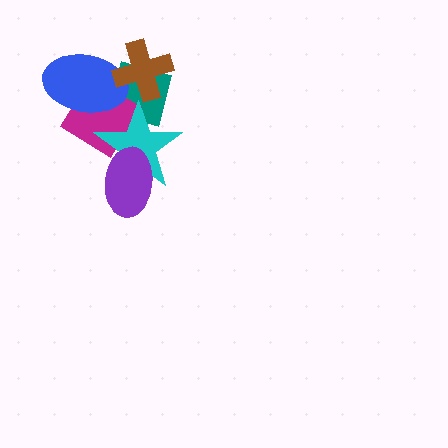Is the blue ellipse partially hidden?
Yes, it is partially covered by another shape.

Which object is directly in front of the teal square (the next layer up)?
The magenta diamond is directly in front of the teal square.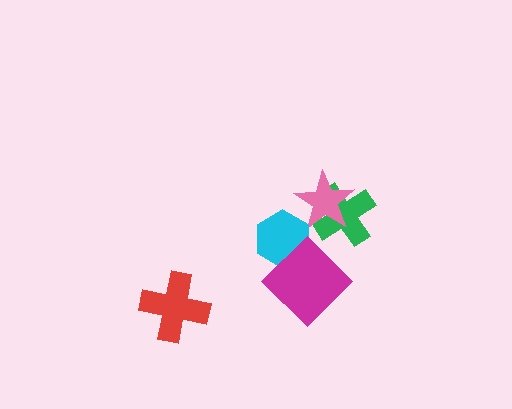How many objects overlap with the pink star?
1 object overlaps with the pink star.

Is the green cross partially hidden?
Yes, it is partially covered by another shape.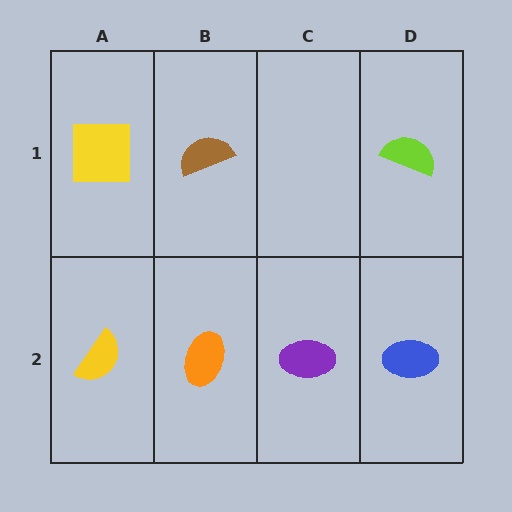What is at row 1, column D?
A lime semicircle.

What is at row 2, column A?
A yellow semicircle.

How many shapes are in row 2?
4 shapes.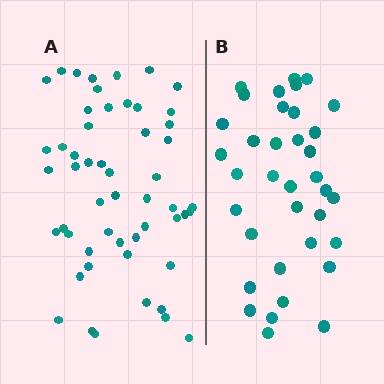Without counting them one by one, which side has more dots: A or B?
Region A (the left region) has more dots.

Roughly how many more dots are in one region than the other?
Region A has approximately 15 more dots than region B.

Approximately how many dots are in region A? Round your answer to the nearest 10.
About 50 dots. (The exact count is 53, which rounds to 50.)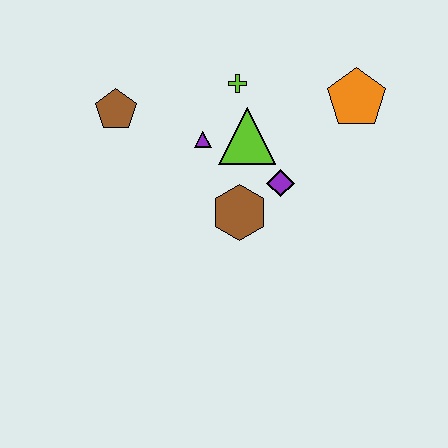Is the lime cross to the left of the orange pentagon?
Yes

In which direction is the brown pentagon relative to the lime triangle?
The brown pentagon is to the left of the lime triangle.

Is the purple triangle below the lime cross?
Yes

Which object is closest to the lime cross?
The lime triangle is closest to the lime cross.